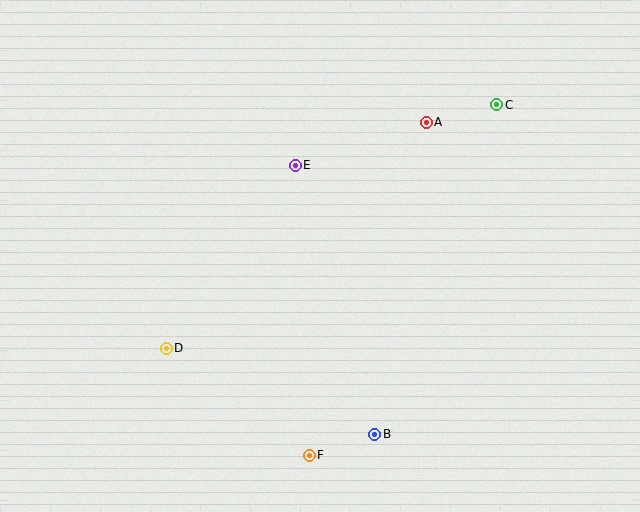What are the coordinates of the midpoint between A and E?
The midpoint between A and E is at (361, 144).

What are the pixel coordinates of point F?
Point F is at (309, 455).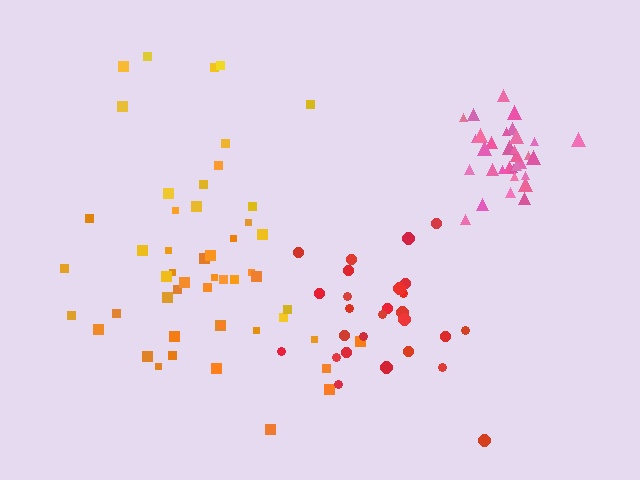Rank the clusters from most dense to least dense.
pink, red, orange, yellow.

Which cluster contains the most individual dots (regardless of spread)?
Orange (35).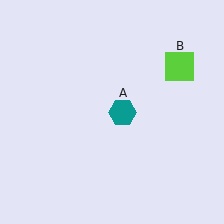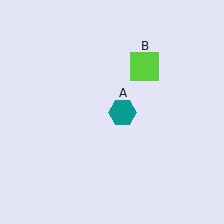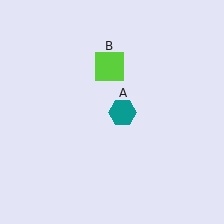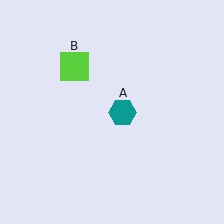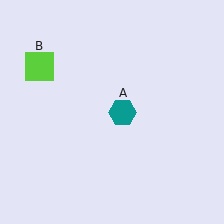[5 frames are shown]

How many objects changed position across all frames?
1 object changed position: lime square (object B).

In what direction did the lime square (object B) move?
The lime square (object B) moved left.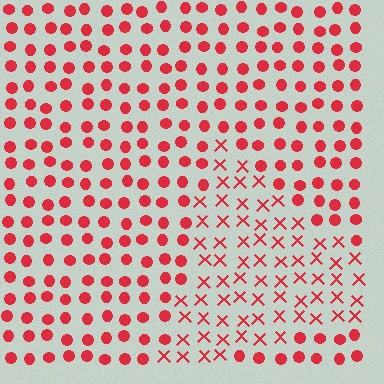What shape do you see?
I see a triangle.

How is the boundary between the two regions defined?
The boundary is defined by a change in element shape: X marks inside vs. circles outside. All elements share the same color and spacing.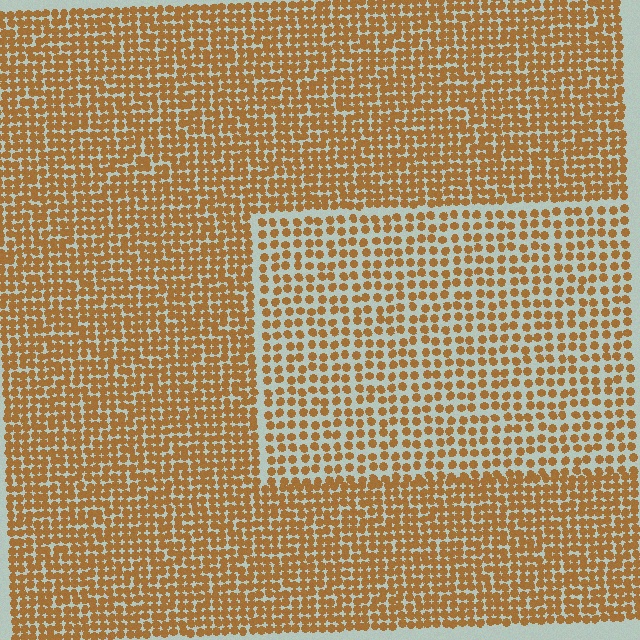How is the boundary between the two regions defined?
The boundary is defined by a change in element density (approximately 1.7x ratio). All elements are the same color, size, and shape.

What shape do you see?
I see a rectangle.